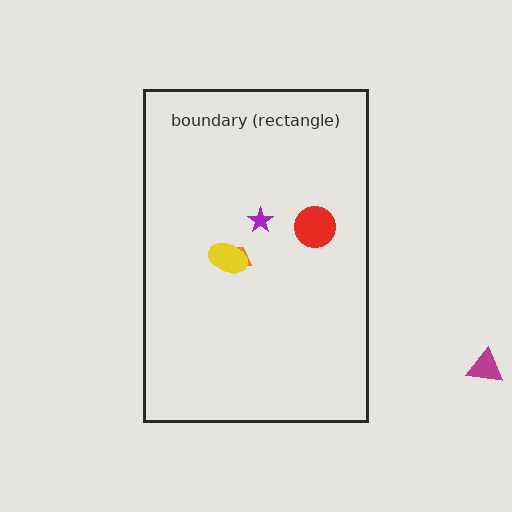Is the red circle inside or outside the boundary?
Inside.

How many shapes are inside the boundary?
4 inside, 1 outside.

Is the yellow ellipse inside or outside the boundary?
Inside.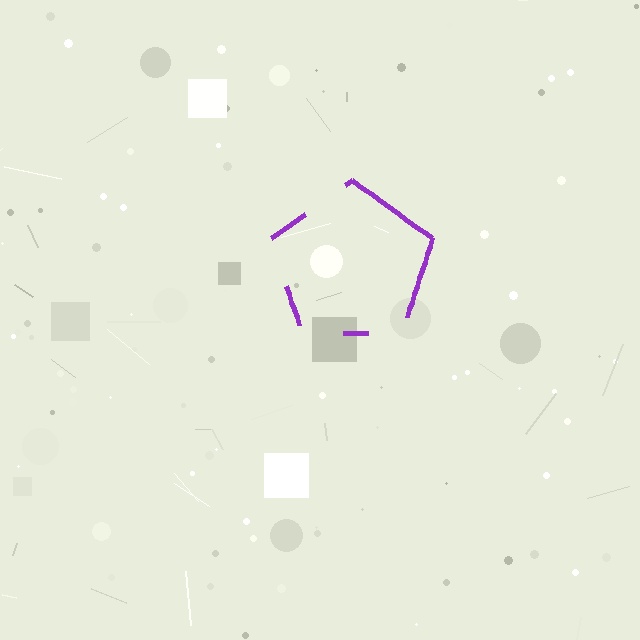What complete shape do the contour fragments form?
The contour fragments form a pentagon.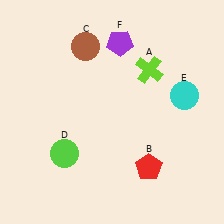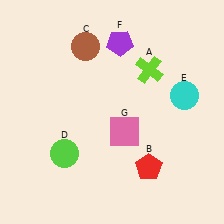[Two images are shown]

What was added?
A pink square (G) was added in Image 2.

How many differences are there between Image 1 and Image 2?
There is 1 difference between the two images.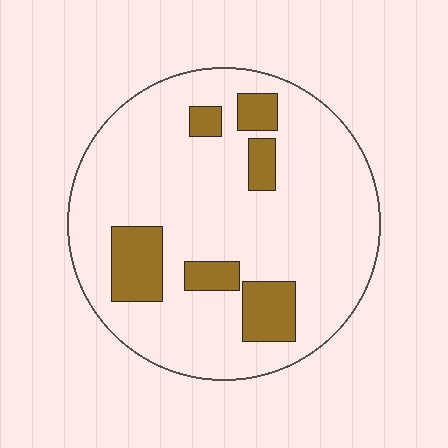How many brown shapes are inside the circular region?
6.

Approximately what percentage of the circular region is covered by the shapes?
Approximately 15%.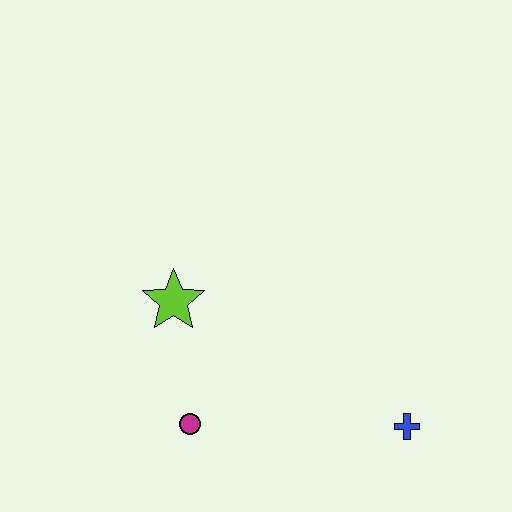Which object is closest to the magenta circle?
The lime star is closest to the magenta circle.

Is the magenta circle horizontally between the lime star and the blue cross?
Yes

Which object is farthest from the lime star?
The blue cross is farthest from the lime star.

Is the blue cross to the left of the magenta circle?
No